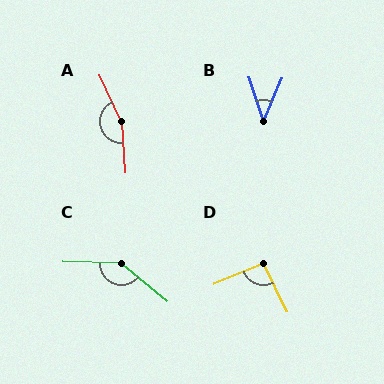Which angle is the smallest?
B, at approximately 42 degrees.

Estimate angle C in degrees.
Approximately 141 degrees.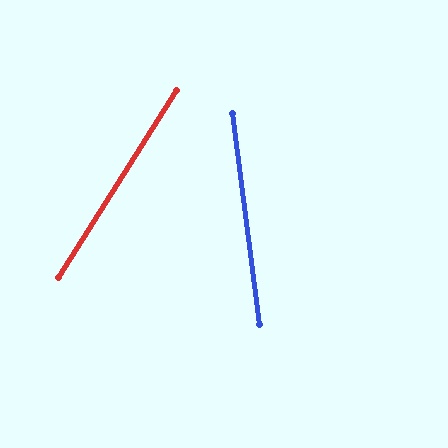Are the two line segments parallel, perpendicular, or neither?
Neither parallel nor perpendicular — they differ by about 40°.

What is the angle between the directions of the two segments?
Approximately 40 degrees.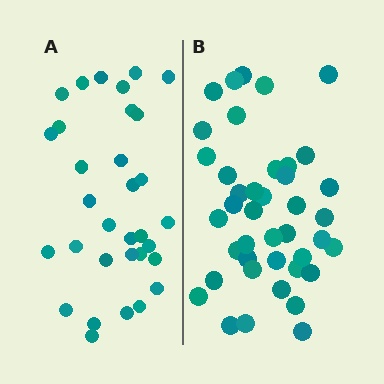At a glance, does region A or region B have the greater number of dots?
Region B (the right region) has more dots.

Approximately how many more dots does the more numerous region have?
Region B has roughly 8 or so more dots than region A.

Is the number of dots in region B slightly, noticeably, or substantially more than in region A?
Region B has noticeably more, but not dramatically so. The ratio is roughly 1.3 to 1.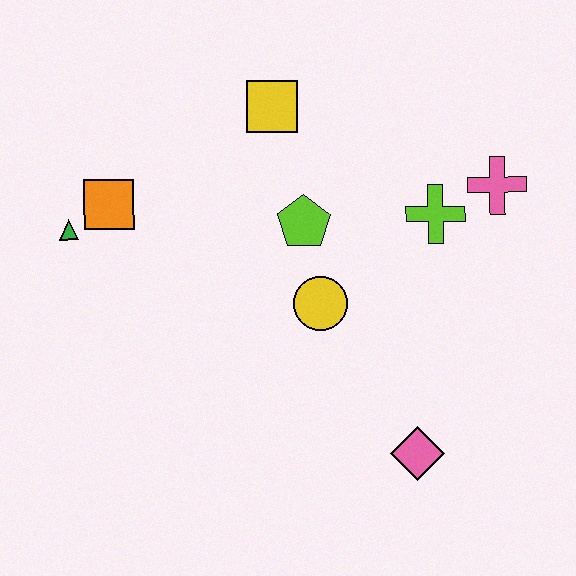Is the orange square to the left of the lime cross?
Yes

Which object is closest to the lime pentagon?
The yellow circle is closest to the lime pentagon.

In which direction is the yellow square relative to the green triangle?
The yellow square is to the right of the green triangle.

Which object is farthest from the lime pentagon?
The pink diamond is farthest from the lime pentagon.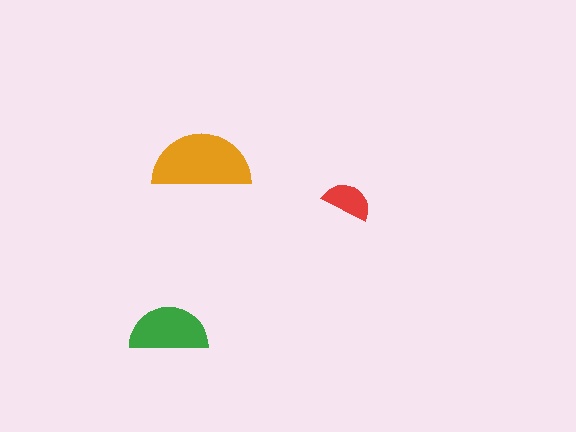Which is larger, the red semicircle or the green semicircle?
The green one.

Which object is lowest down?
The green semicircle is bottommost.